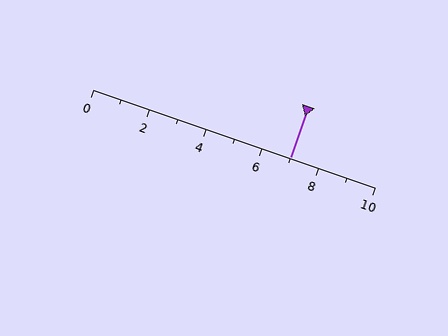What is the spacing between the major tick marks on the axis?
The major ticks are spaced 2 apart.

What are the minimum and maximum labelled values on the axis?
The axis runs from 0 to 10.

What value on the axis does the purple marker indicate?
The marker indicates approximately 7.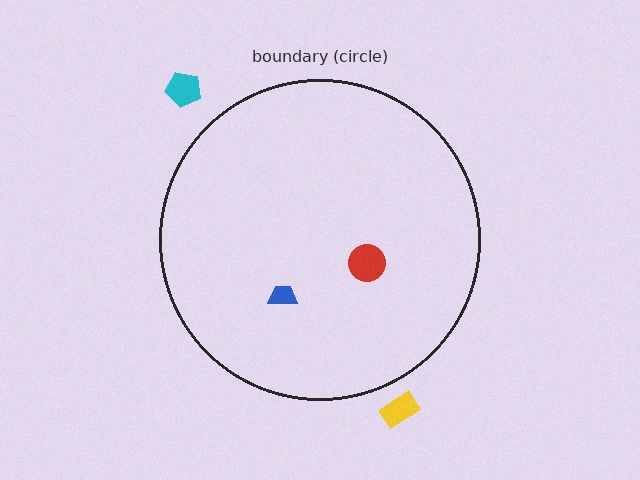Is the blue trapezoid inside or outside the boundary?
Inside.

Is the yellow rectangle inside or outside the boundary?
Outside.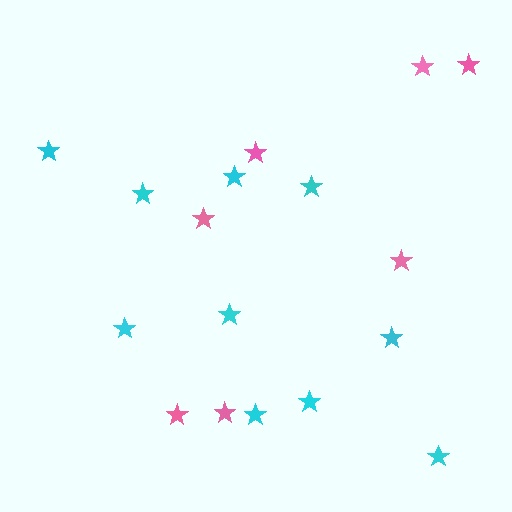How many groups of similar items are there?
There are 2 groups: one group of cyan stars (10) and one group of pink stars (7).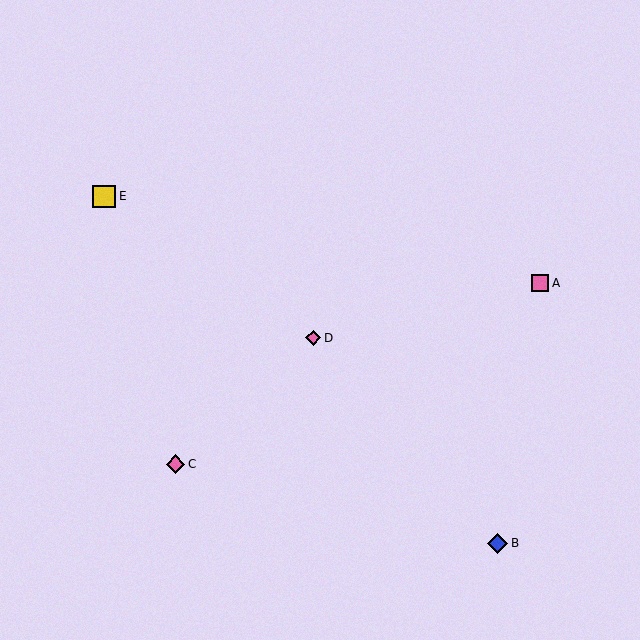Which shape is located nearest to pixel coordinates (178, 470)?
The pink diamond (labeled C) at (175, 464) is nearest to that location.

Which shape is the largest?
The yellow square (labeled E) is the largest.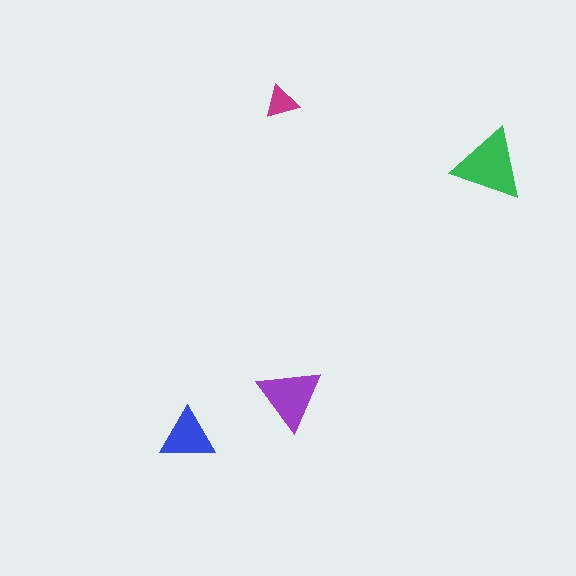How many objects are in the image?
There are 4 objects in the image.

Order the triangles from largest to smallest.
the green one, the purple one, the blue one, the magenta one.